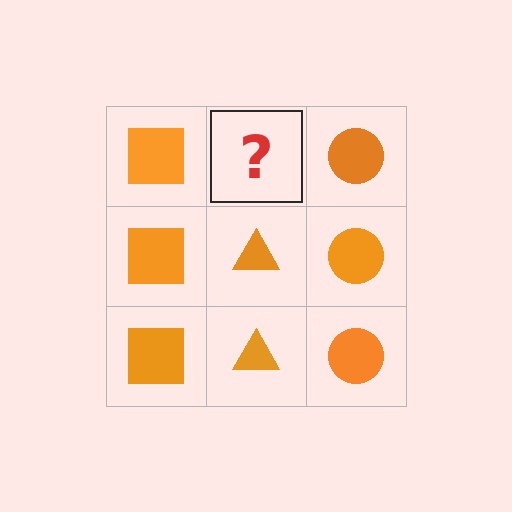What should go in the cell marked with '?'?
The missing cell should contain an orange triangle.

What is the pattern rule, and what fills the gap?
The rule is that each column has a consistent shape. The gap should be filled with an orange triangle.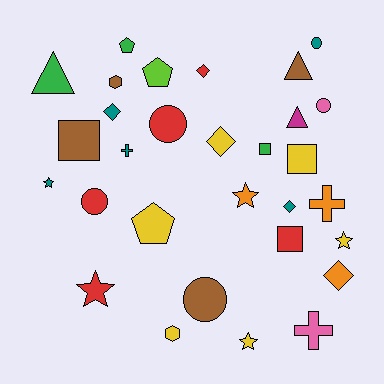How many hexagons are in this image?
There are 2 hexagons.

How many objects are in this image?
There are 30 objects.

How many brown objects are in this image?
There are 4 brown objects.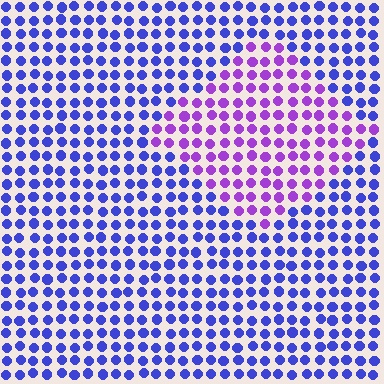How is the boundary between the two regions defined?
The boundary is defined purely by a slight shift in hue (about 43 degrees). Spacing, size, and orientation are identical on both sides.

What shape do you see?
I see a diamond.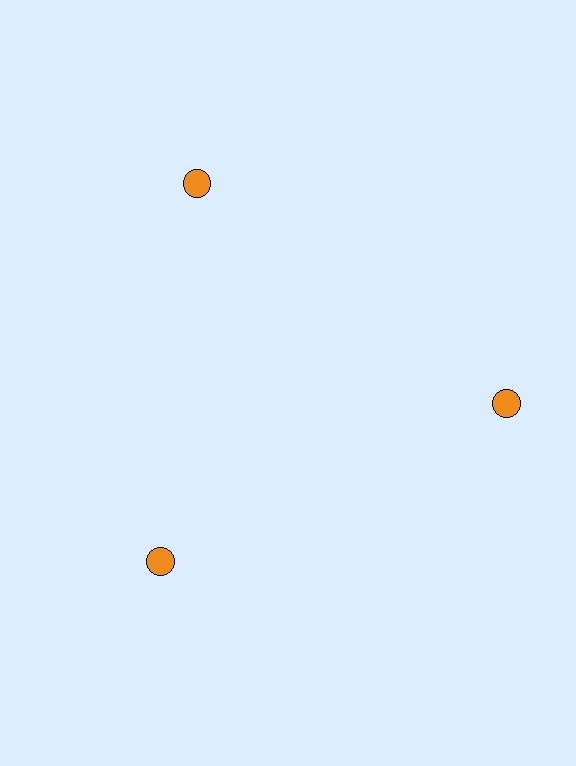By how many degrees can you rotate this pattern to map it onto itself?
The pattern maps onto itself every 120 degrees of rotation.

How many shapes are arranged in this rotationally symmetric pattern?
There are 3 shapes, arranged in 3 groups of 1.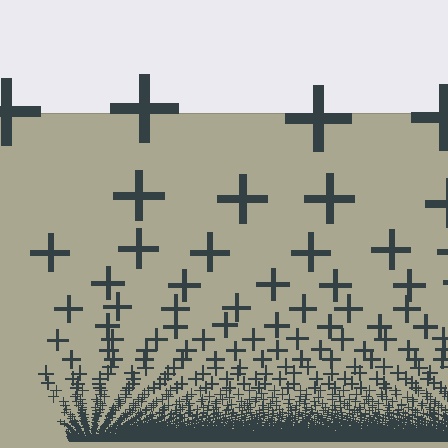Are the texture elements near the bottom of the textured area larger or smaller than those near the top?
Smaller. The gradient is inverted — elements near the bottom are smaller and denser.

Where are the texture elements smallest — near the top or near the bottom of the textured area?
Near the bottom.